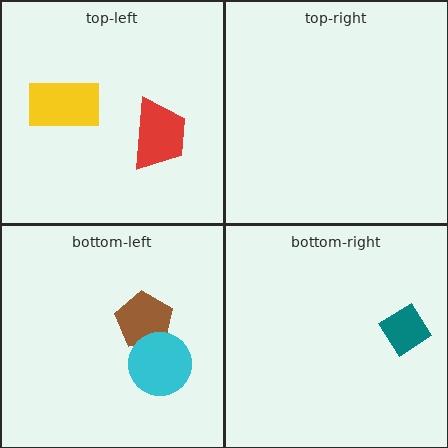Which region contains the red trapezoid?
The top-left region.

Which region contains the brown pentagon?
The bottom-left region.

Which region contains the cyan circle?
The bottom-left region.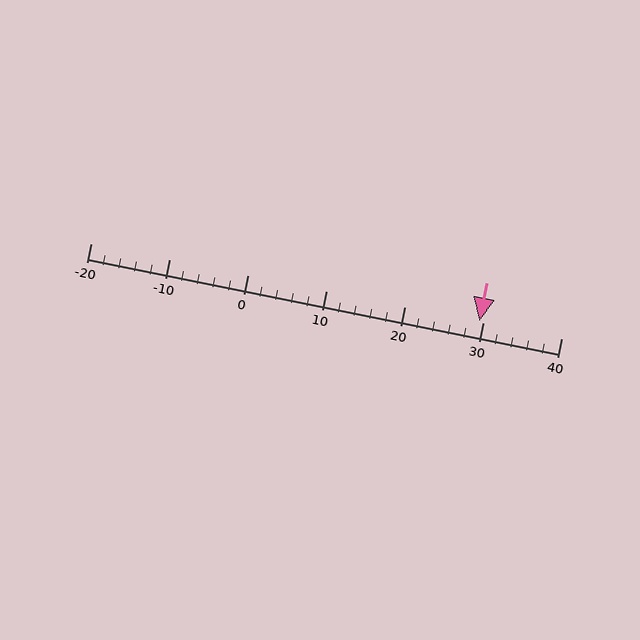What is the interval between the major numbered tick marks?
The major tick marks are spaced 10 units apart.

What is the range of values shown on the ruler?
The ruler shows values from -20 to 40.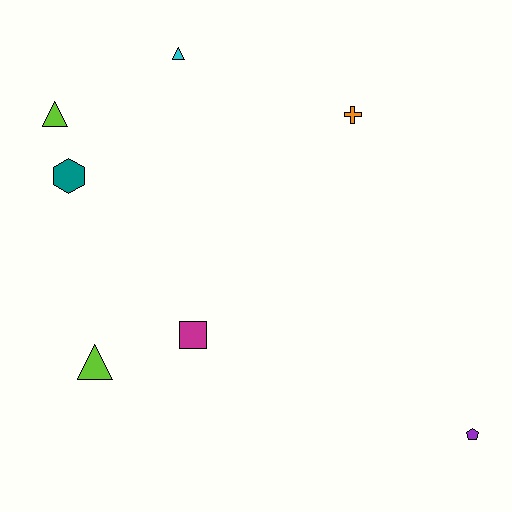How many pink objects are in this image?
There are no pink objects.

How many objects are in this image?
There are 7 objects.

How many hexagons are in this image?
There is 1 hexagon.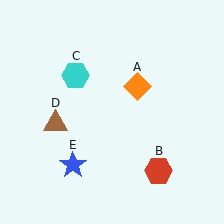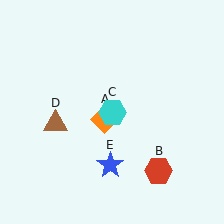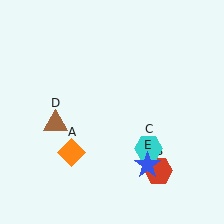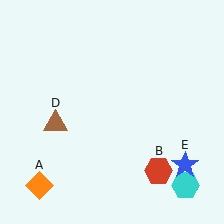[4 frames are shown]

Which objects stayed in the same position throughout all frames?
Red hexagon (object B) and brown triangle (object D) remained stationary.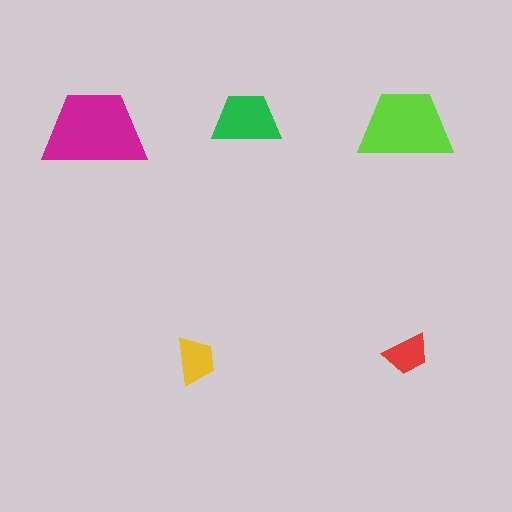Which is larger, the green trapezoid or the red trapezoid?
The green one.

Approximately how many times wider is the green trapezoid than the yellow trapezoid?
About 1.5 times wider.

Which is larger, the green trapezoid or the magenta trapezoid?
The magenta one.